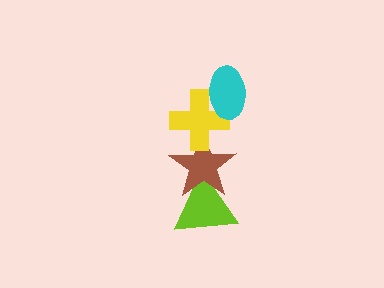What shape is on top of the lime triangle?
The brown star is on top of the lime triangle.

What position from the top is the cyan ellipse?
The cyan ellipse is 1st from the top.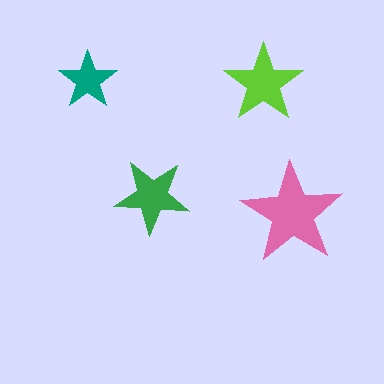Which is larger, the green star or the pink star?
The pink one.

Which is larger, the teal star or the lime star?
The lime one.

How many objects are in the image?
There are 4 objects in the image.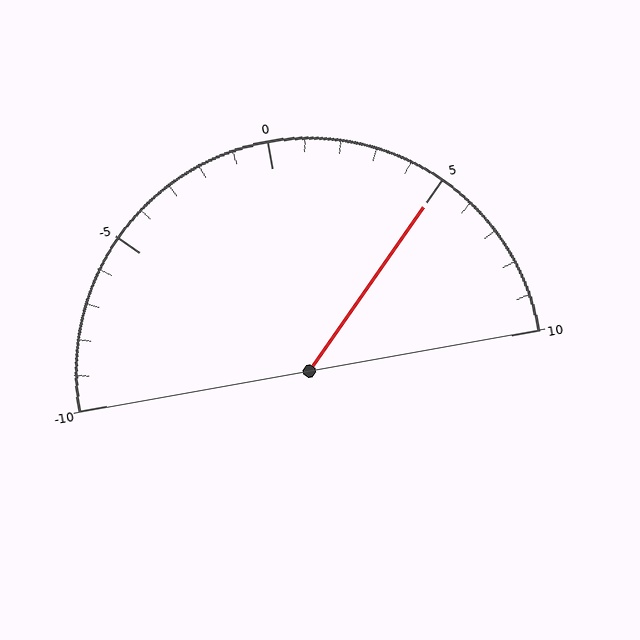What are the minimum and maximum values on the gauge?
The gauge ranges from -10 to 10.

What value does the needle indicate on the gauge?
The needle indicates approximately 5.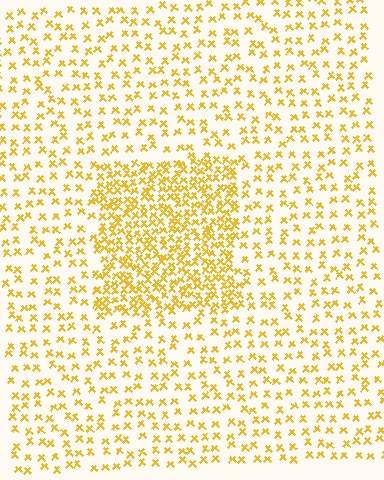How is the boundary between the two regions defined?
The boundary is defined by a change in element density (approximately 2.3x ratio). All elements are the same color, size, and shape.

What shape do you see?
I see a rectangle.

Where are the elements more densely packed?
The elements are more densely packed inside the rectangle boundary.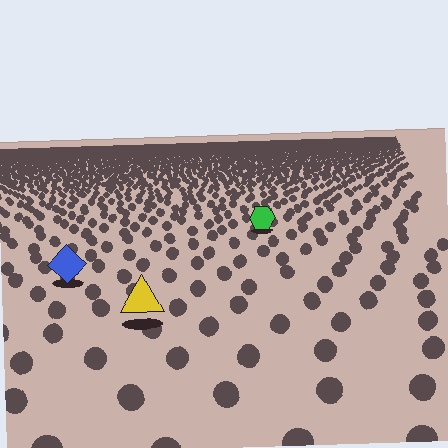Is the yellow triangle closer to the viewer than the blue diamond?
Yes. The yellow triangle is closer — you can tell from the texture gradient: the ground texture is coarser near it.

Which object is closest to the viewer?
The yellow triangle is closest. The texture marks near it are larger and more spread out.